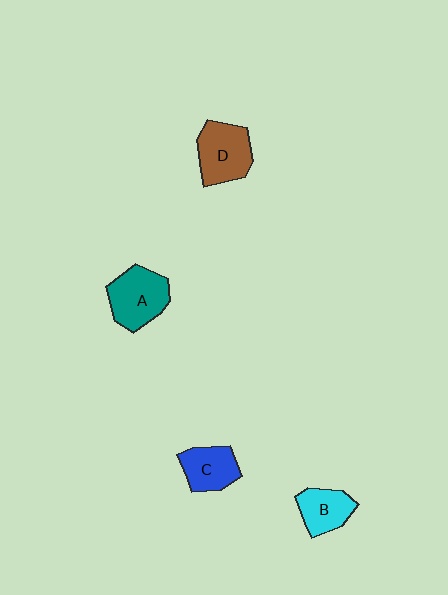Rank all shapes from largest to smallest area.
From largest to smallest: A (teal), D (brown), C (blue), B (cyan).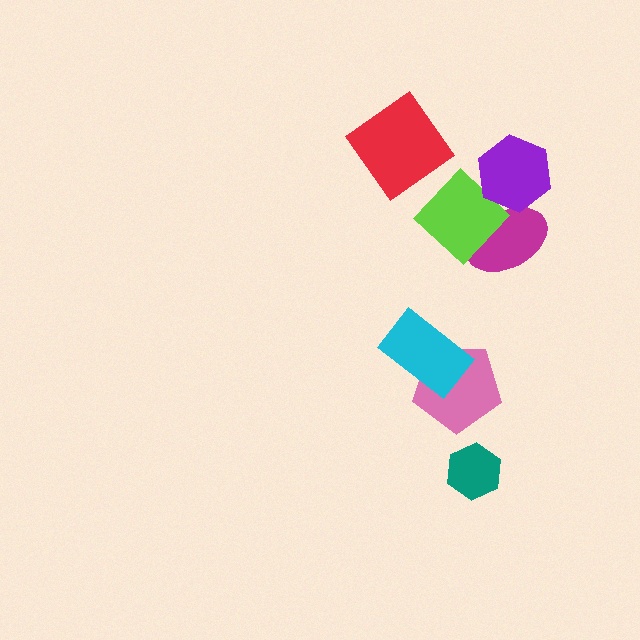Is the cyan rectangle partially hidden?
No, no other shape covers it.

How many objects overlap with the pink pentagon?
1 object overlaps with the pink pentagon.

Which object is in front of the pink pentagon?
The cyan rectangle is in front of the pink pentagon.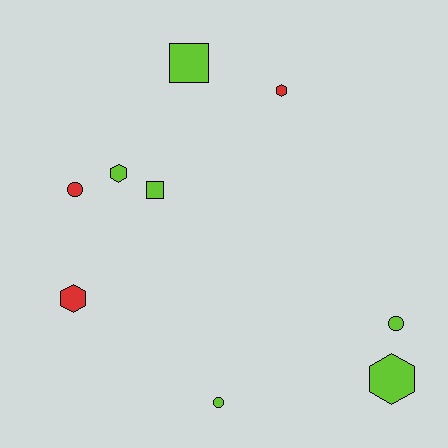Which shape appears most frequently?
Hexagon, with 4 objects.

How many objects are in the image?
There are 9 objects.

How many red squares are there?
There are no red squares.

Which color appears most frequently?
Lime, with 6 objects.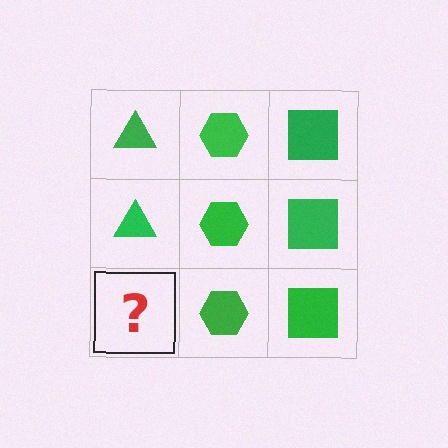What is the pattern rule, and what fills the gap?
The rule is that each column has a consistent shape. The gap should be filled with a green triangle.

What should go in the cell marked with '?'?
The missing cell should contain a green triangle.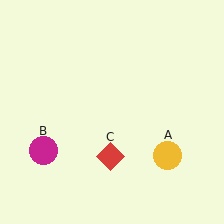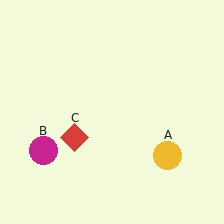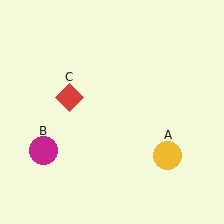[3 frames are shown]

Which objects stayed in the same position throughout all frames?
Yellow circle (object A) and magenta circle (object B) remained stationary.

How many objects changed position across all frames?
1 object changed position: red diamond (object C).